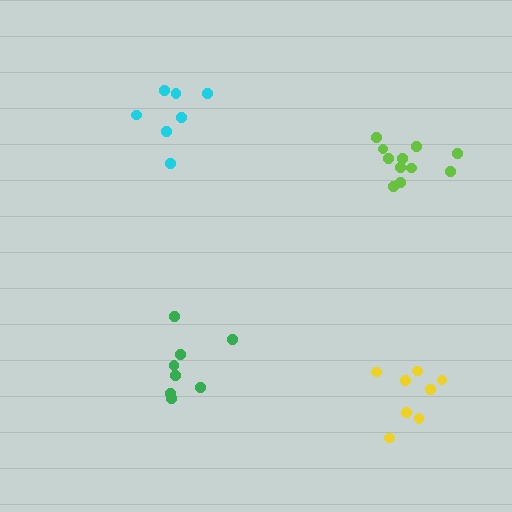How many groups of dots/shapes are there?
There are 4 groups.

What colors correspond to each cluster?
The clusters are colored: cyan, lime, yellow, green.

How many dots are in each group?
Group 1: 7 dots, Group 2: 11 dots, Group 3: 8 dots, Group 4: 8 dots (34 total).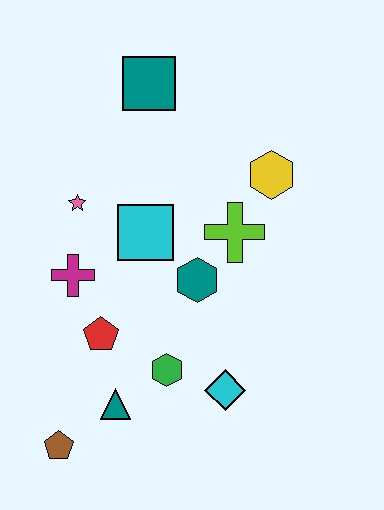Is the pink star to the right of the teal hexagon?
No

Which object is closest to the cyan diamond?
The green hexagon is closest to the cyan diamond.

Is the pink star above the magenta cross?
Yes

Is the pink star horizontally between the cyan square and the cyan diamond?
No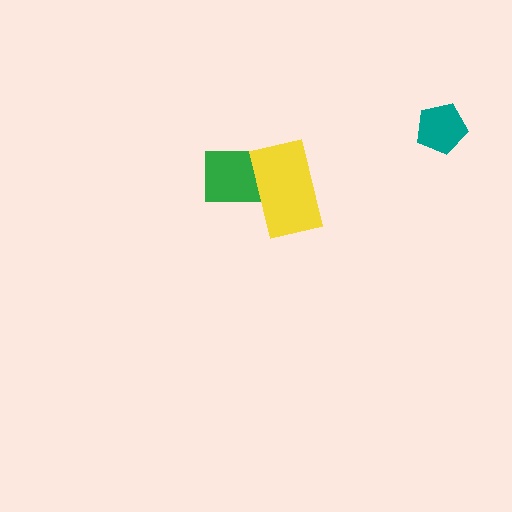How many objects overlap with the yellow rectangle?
1 object overlaps with the yellow rectangle.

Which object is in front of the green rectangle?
The yellow rectangle is in front of the green rectangle.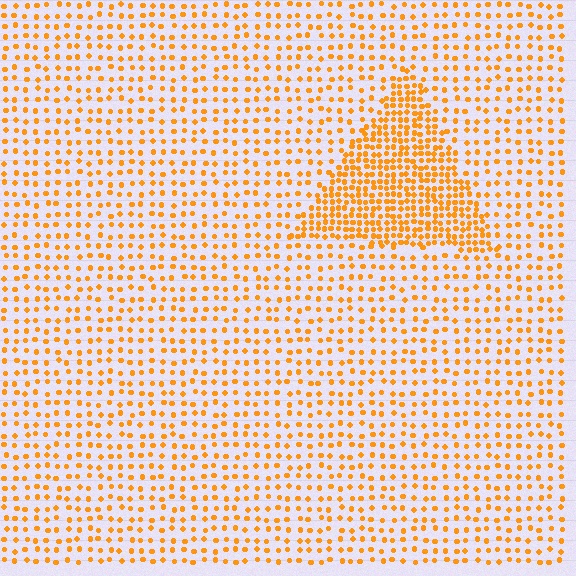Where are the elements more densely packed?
The elements are more densely packed inside the triangle boundary.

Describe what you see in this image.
The image contains small orange elements arranged at two different densities. A triangle-shaped region is visible where the elements are more densely packed than the surrounding area.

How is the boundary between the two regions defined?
The boundary is defined by a change in element density (approximately 2.3x ratio). All elements are the same color, size, and shape.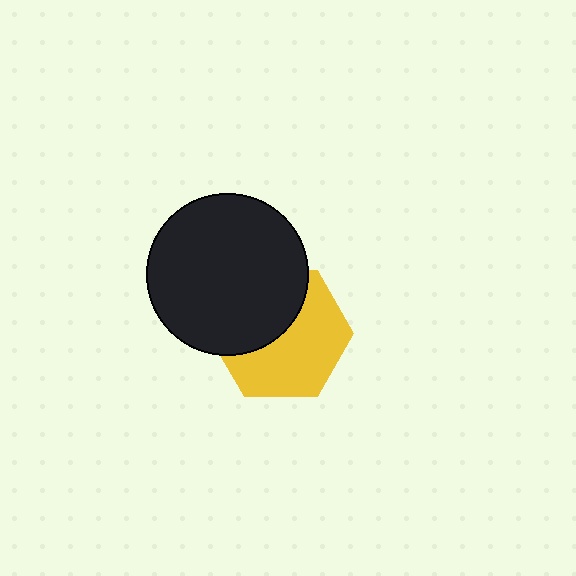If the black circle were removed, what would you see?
You would see the complete yellow hexagon.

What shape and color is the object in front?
The object in front is a black circle.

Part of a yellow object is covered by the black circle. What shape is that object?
It is a hexagon.